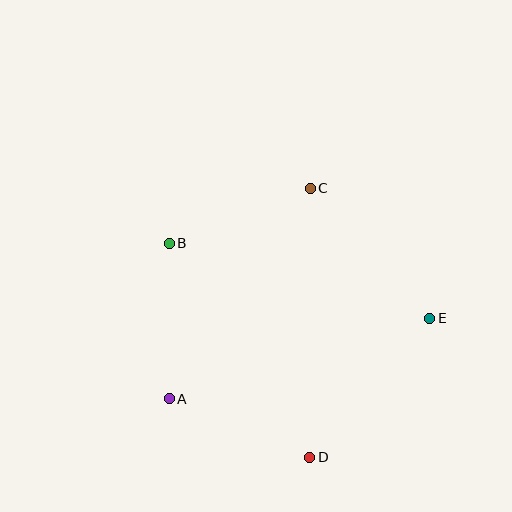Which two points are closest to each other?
Points B and C are closest to each other.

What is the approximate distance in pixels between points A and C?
The distance between A and C is approximately 253 pixels.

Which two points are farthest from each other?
Points A and E are farthest from each other.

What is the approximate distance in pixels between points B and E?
The distance between B and E is approximately 271 pixels.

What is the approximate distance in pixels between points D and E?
The distance between D and E is approximately 184 pixels.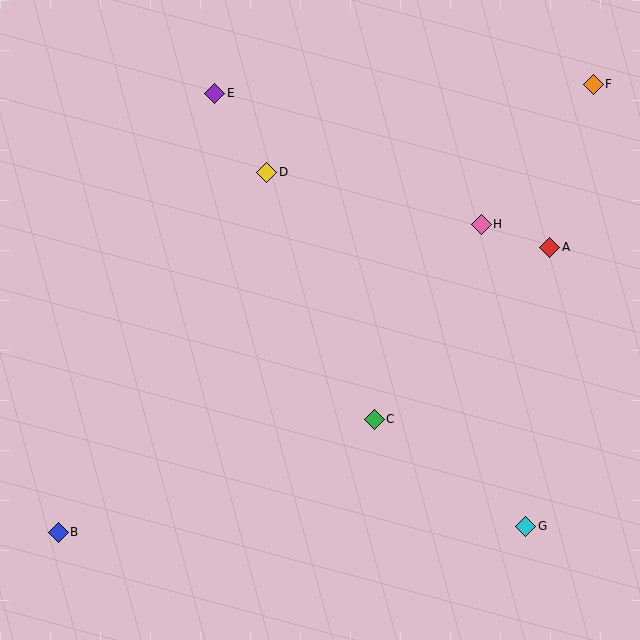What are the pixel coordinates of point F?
Point F is at (593, 84).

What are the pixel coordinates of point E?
Point E is at (215, 93).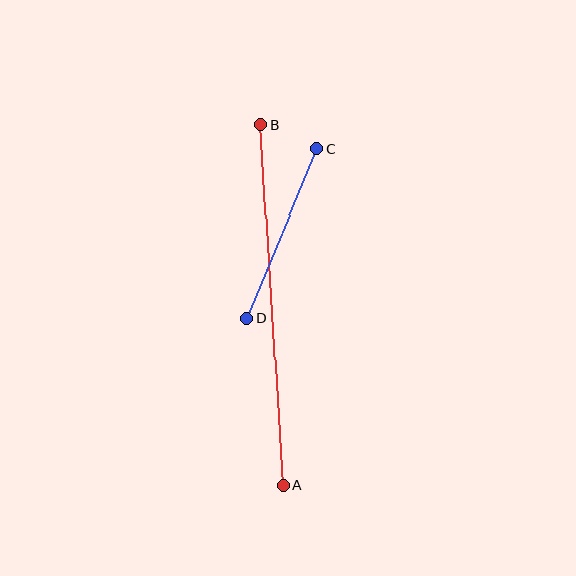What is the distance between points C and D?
The distance is approximately 183 pixels.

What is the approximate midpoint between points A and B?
The midpoint is at approximately (272, 305) pixels.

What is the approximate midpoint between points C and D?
The midpoint is at approximately (282, 234) pixels.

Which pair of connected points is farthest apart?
Points A and B are farthest apart.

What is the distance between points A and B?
The distance is approximately 361 pixels.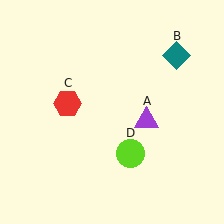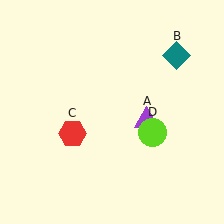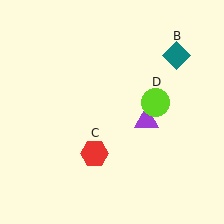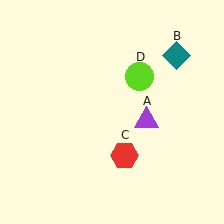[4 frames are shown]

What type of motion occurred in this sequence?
The red hexagon (object C), lime circle (object D) rotated counterclockwise around the center of the scene.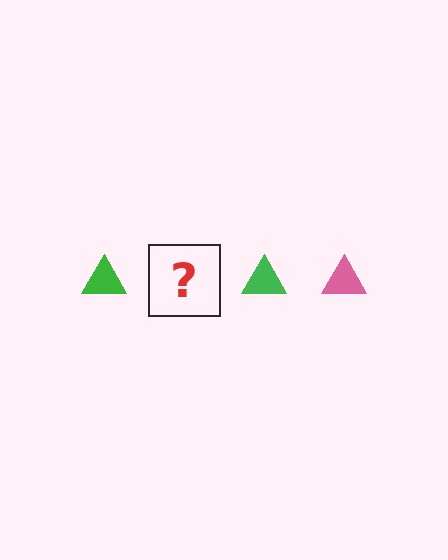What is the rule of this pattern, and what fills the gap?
The rule is that the pattern cycles through green, pink triangles. The gap should be filled with a pink triangle.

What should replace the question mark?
The question mark should be replaced with a pink triangle.